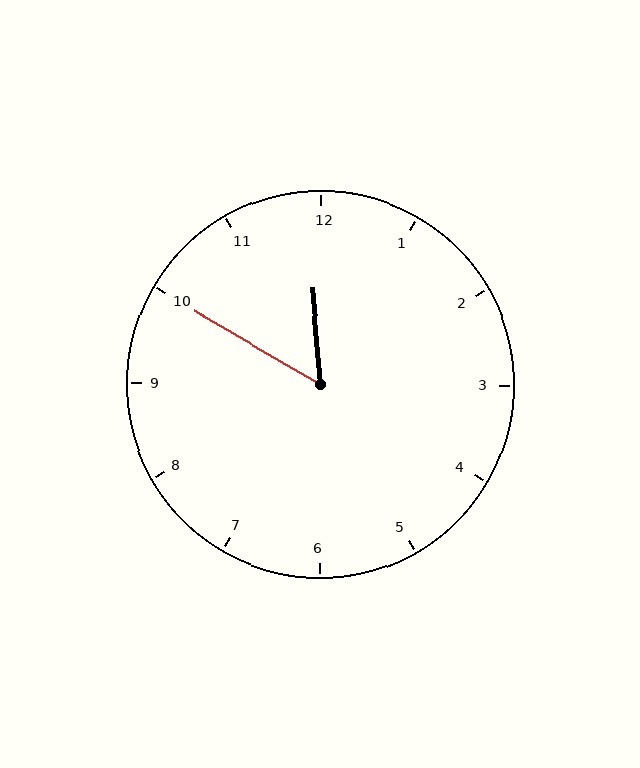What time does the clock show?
11:50.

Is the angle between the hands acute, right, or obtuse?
It is acute.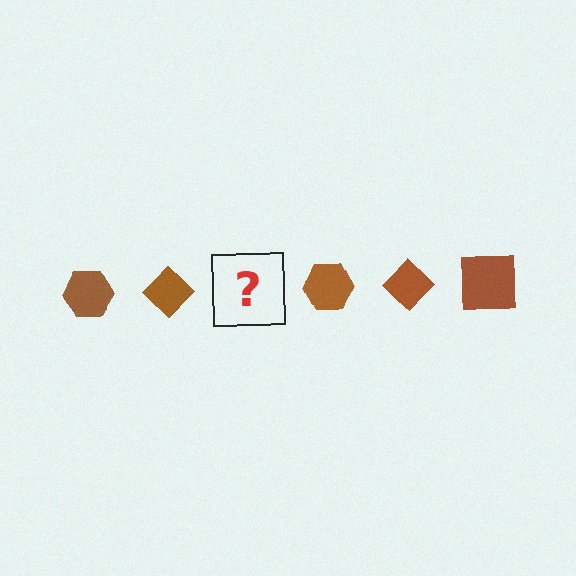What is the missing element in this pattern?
The missing element is a brown square.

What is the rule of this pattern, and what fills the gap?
The rule is that the pattern cycles through hexagon, diamond, square shapes in brown. The gap should be filled with a brown square.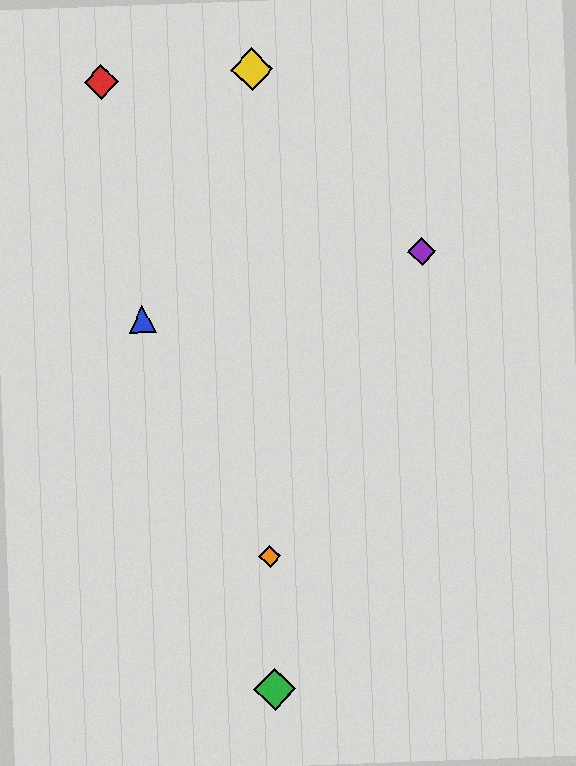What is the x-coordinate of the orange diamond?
The orange diamond is at x≈270.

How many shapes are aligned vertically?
3 shapes (the green diamond, the yellow diamond, the orange diamond) are aligned vertically.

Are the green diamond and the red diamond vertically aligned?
No, the green diamond is at x≈275 and the red diamond is at x≈101.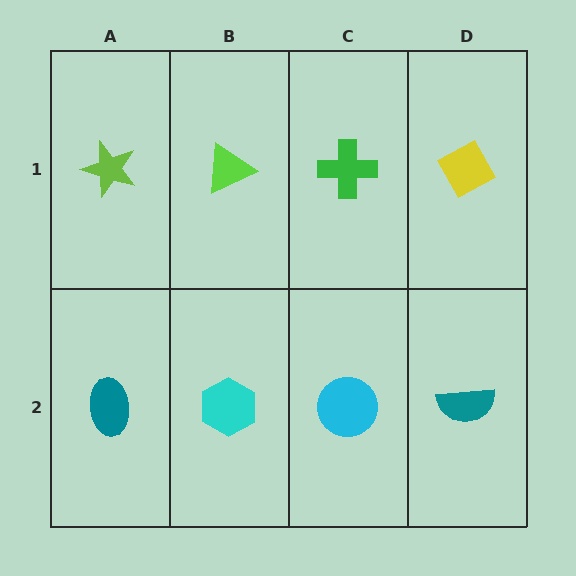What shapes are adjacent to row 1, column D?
A teal semicircle (row 2, column D), a green cross (row 1, column C).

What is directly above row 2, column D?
A yellow diamond.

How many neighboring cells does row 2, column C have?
3.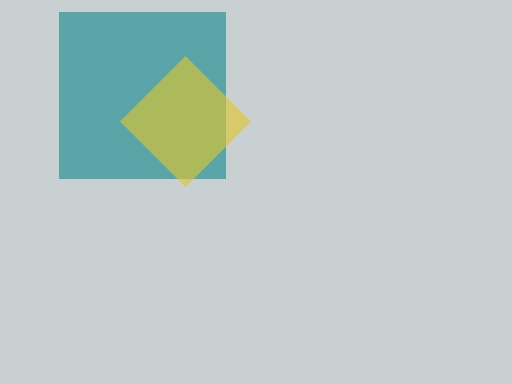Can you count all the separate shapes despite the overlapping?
Yes, there are 2 separate shapes.